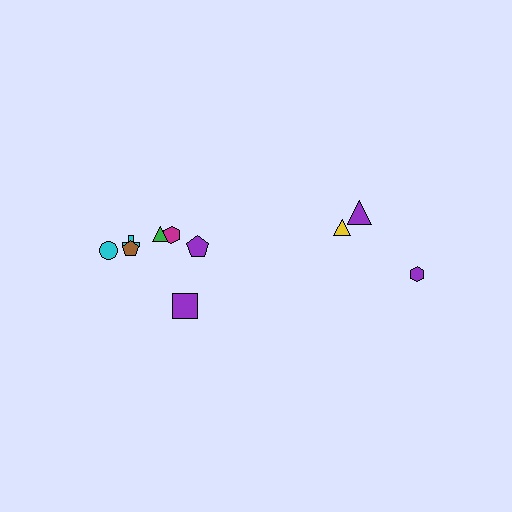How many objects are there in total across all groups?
There are 10 objects.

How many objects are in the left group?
There are 7 objects.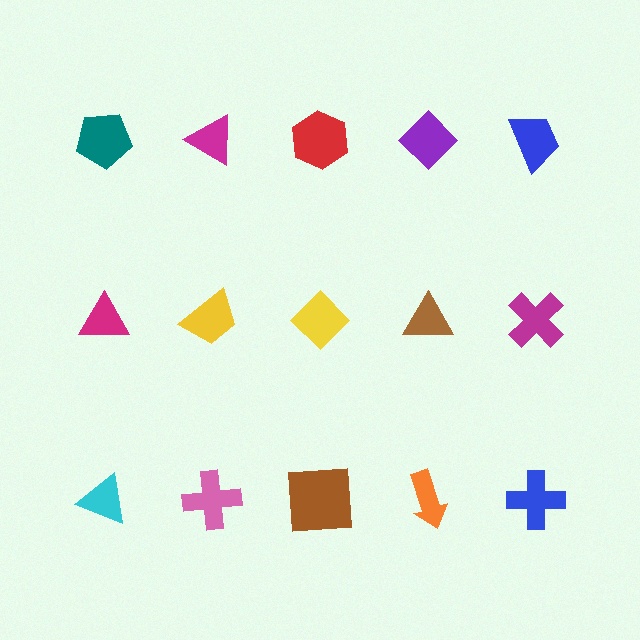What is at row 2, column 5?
A magenta cross.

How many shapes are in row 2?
5 shapes.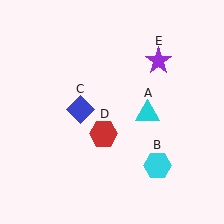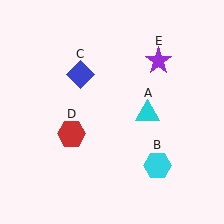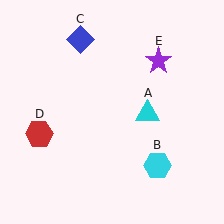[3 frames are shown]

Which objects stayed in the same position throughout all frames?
Cyan triangle (object A) and cyan hexagon (object B) and purple star (object E) remained stationary.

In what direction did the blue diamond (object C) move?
The blue diamond (object C) moved up.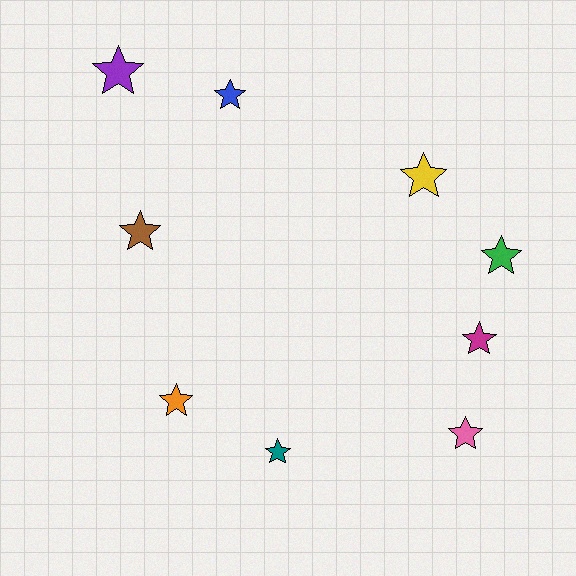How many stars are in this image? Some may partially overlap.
There are 9 stars.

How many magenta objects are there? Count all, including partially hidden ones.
There is 1 magenta object.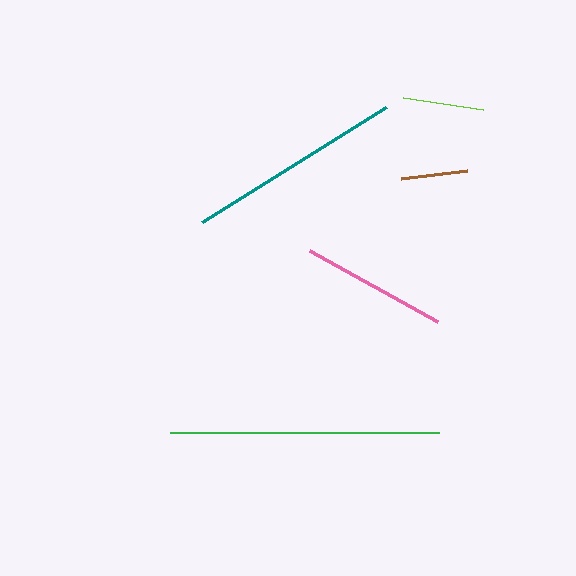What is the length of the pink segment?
The pink segment is approximately 146 pixels long.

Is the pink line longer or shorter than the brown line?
The pink line is longer than the brown line.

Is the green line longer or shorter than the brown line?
The green line is longer than the brown line.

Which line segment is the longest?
The green line is the longest at approximately 269 pixels.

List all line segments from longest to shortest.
From longest to shortest: green, teal, pink, lime, brown.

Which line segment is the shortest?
The brown line is the shortest at approximately 66 pixels.